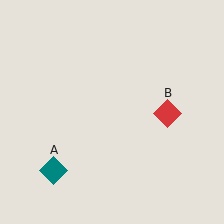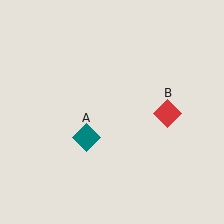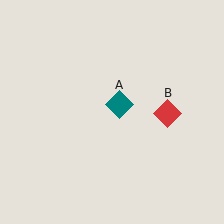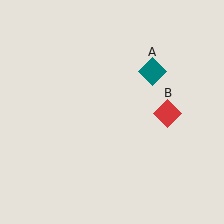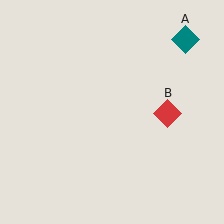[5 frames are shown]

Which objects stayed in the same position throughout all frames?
Red diamond (object B) remained stationary.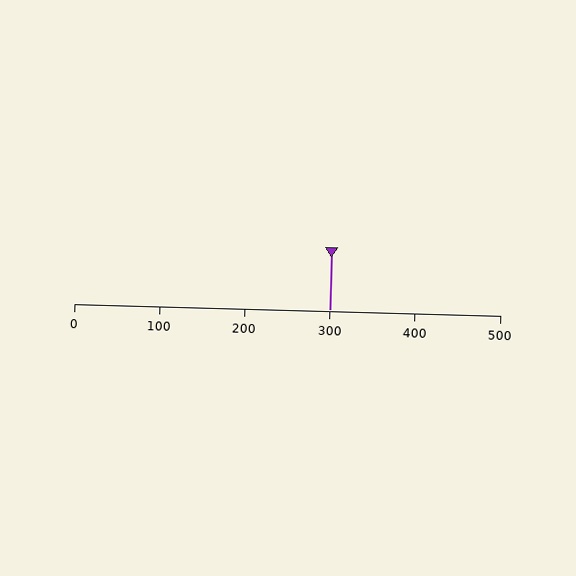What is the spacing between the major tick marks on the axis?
The major ticks are spaced 100 apart.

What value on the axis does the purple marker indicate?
The marker indicates approximately 300.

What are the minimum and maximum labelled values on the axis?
The axis runs from 0 to 500.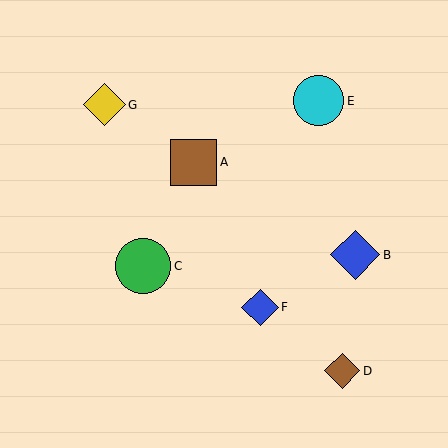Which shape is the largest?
The green circle (labeled C) is the largest.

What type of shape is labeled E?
Shape E is a cyan circle.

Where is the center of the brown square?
The center of the brown square is at (194, 162).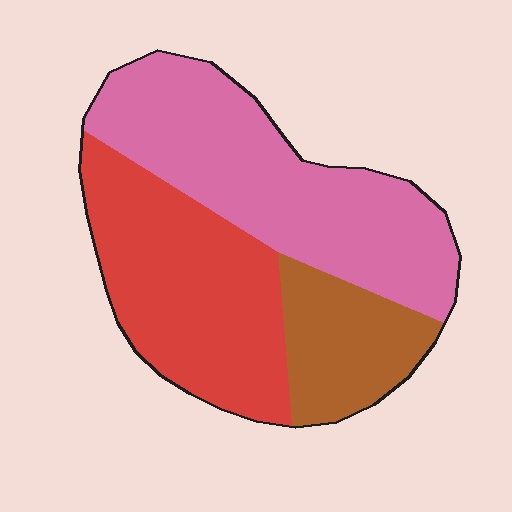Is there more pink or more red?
Pink.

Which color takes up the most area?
Pink, at roughly 45%.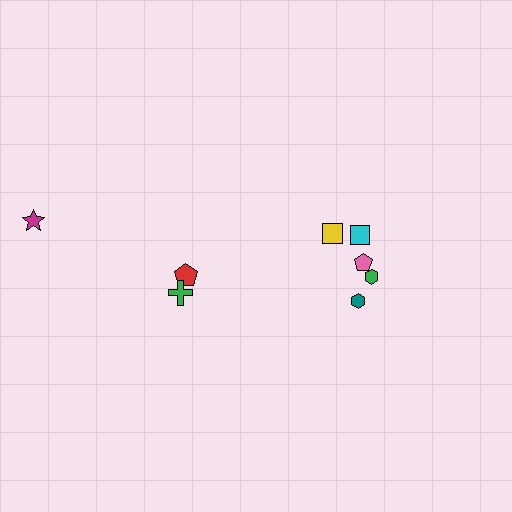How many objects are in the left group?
There are 3 objects.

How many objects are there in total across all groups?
There are 8 objects.